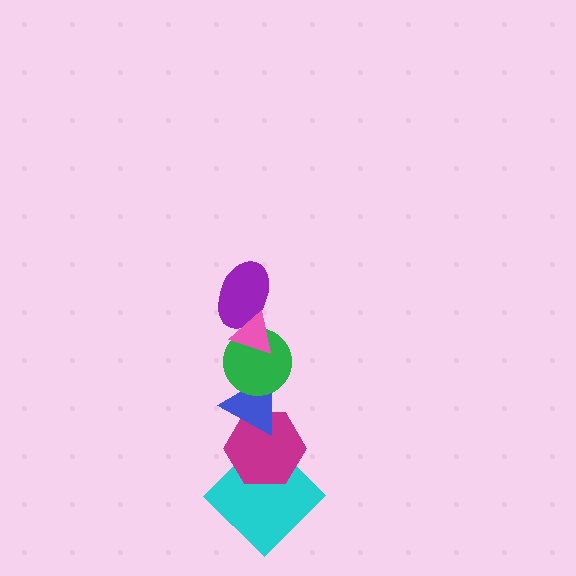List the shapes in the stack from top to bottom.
From top to bottom: the pink triangle, the purple ellipse, the green circle, the blue triangle, the magenta hexagon, the cyan diamond.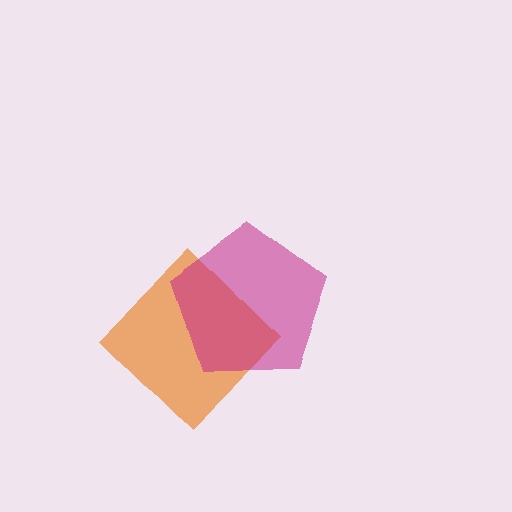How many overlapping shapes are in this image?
There are 2 overlapping shapes in the image.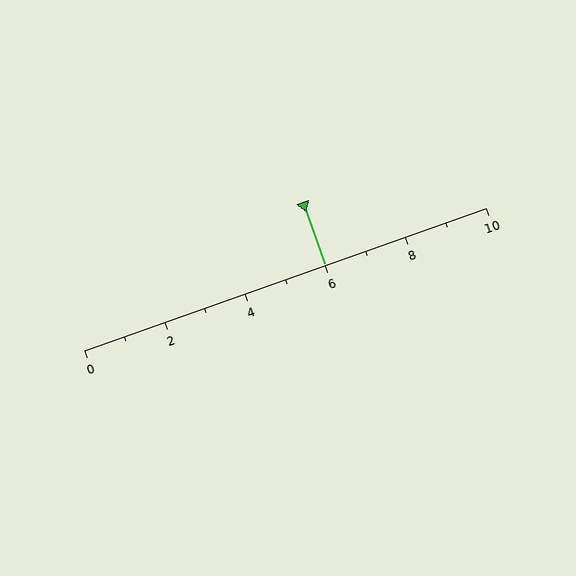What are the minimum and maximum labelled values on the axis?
The axis runs from 0 to 10.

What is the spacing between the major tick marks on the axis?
The major ticks are spaced 2 apart.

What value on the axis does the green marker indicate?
The marker indicates approximately 6.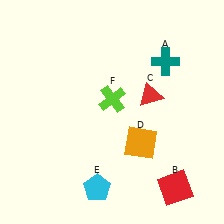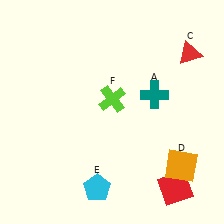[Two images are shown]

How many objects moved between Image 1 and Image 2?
3 objects moved between the two images.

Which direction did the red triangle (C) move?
The red triangle (C) moved up.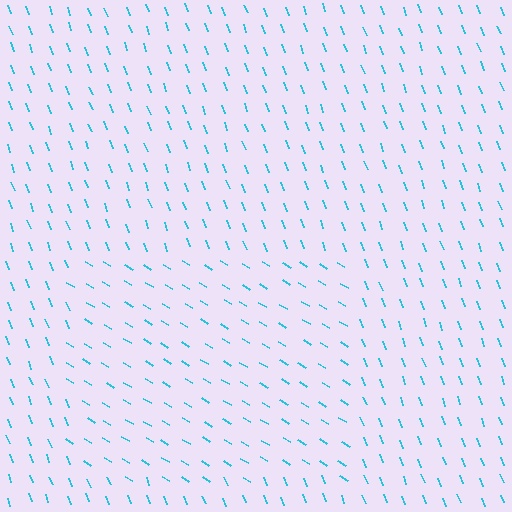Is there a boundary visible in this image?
Yes, there is a texture boundary formed by a change in line orientation.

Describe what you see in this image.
The image is filled with small cyan line segments. A rectangle region in the image has lines oriented differently from the surrounding lines, creating a visible texture boundary.